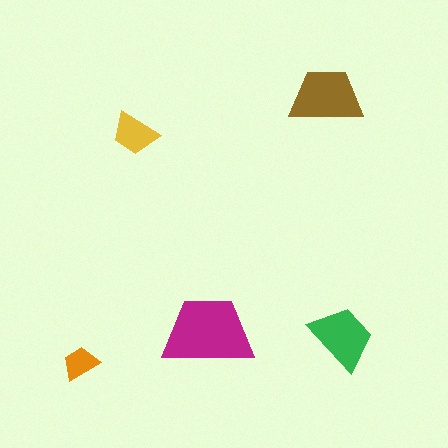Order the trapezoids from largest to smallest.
the magenta one, the brown one, the green one, the yellow one, the orange one.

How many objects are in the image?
There are 5 objects in the image.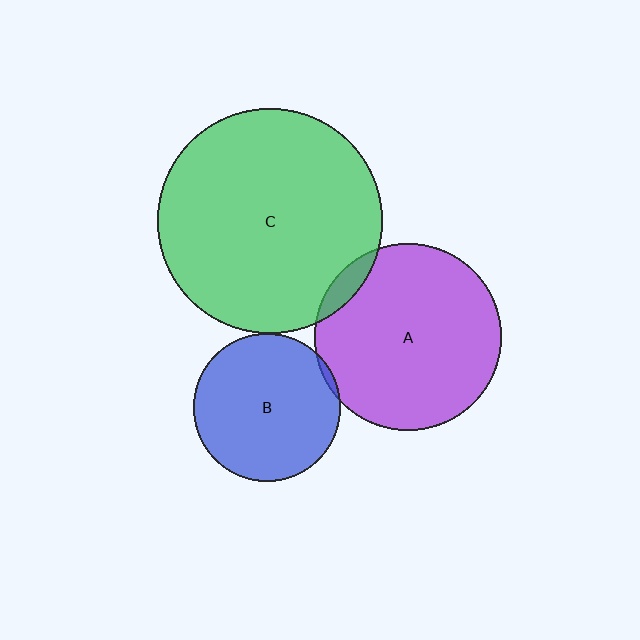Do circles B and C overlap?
Yes.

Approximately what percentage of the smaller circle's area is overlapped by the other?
Approximately 5%.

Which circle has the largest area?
Circle C (green).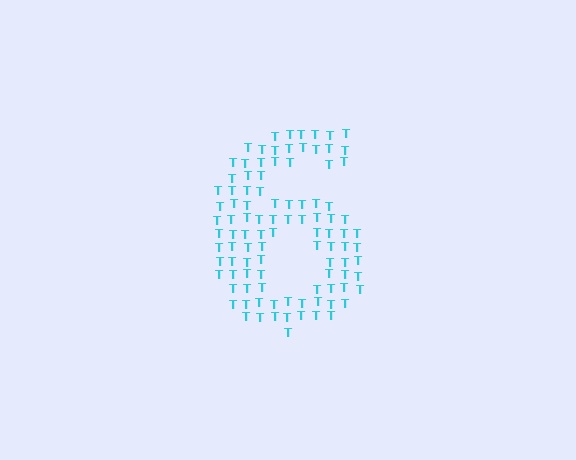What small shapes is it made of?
It is made of small letter T's.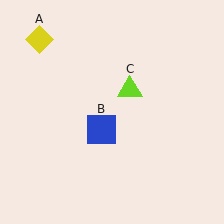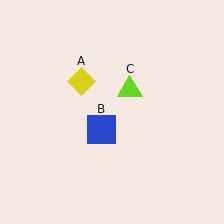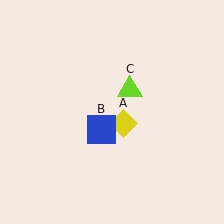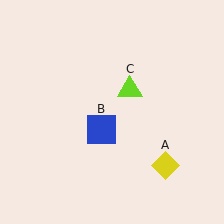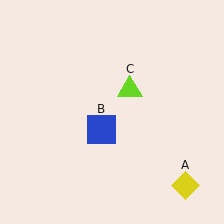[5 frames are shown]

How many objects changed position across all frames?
1 object changed position: yellow diamond (object A).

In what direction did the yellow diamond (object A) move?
The yellow diamond (object A) moved down and to the right.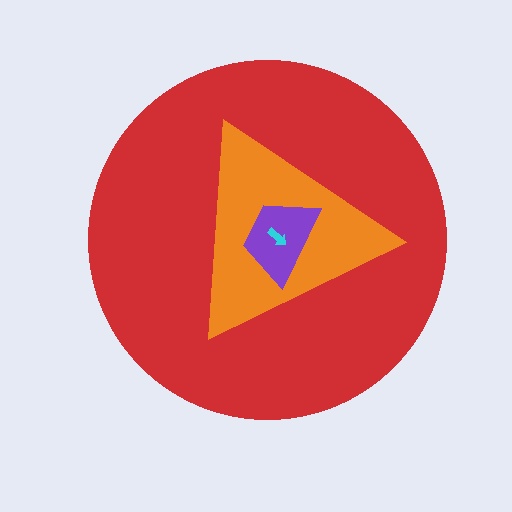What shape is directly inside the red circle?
The orange triangle.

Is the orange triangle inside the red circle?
Yes.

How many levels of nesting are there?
4.